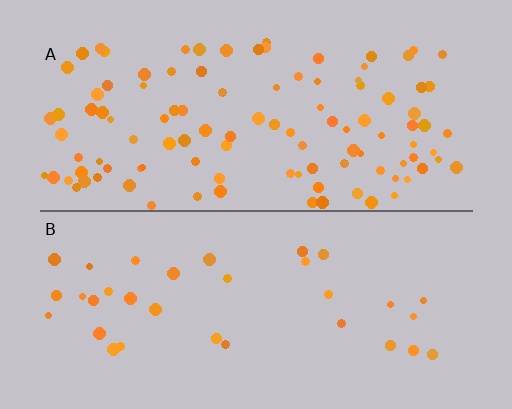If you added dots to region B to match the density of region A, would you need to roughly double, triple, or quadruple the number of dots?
Approximately triple.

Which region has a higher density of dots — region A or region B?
A (the top).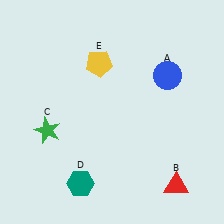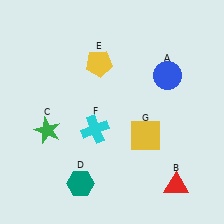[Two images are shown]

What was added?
A cyan cross (F), a yellow square (G) were added in Image 2.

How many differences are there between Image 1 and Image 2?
There are 2 differences between the two images.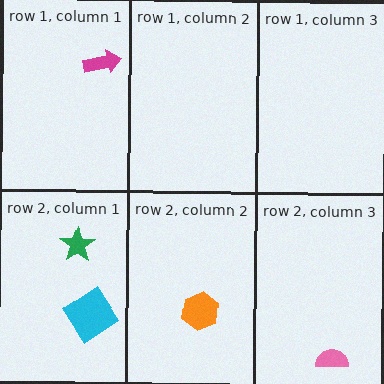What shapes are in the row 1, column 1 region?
The magenta arrow.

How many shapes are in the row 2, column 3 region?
1.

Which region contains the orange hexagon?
The row 2, column 2 region.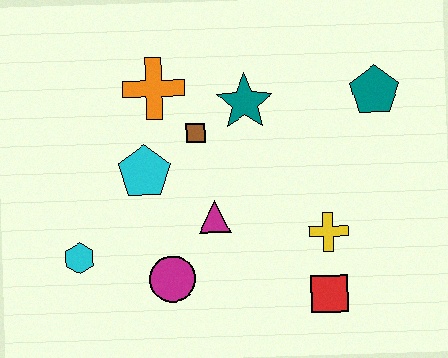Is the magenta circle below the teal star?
Yes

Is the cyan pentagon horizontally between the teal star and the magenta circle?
No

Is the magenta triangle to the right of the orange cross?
Yes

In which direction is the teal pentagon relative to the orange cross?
The teal pentagon is to the right of the orange cross.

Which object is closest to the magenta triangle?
The magenta circle is closest to the magenta triangle.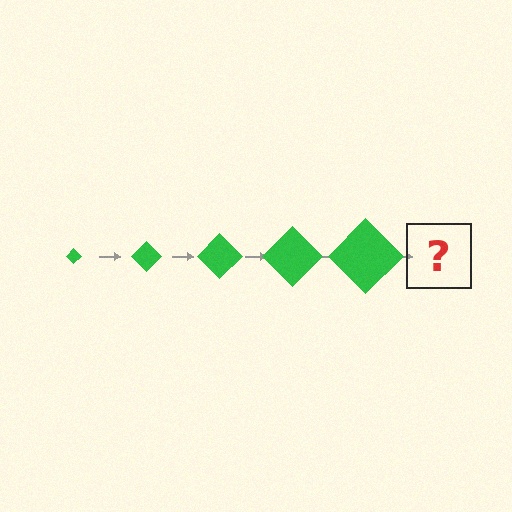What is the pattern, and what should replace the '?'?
The pattern is that the diamond gets progressively larger each step. The '?' should be a green diamond, larger than the previous one.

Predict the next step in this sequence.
The next step is a green diamond, larger than the previous one.